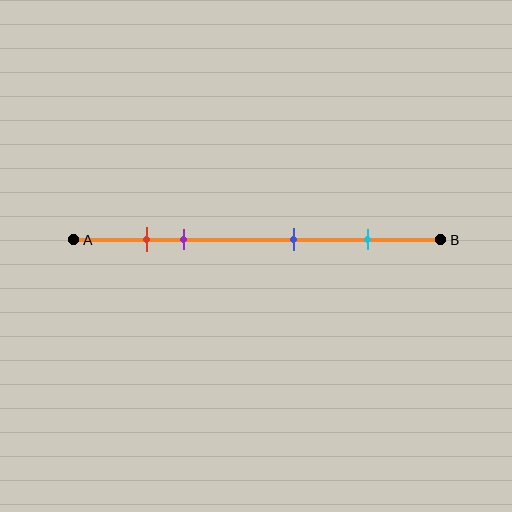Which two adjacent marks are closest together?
The red and purple marks are the closest adjacent pair.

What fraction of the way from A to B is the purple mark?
The purple mark is approximately 30% (0.3) of the way from A to B.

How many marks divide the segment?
There are 4 marks dividing the segment.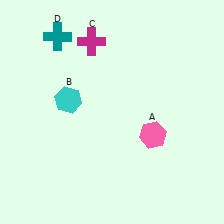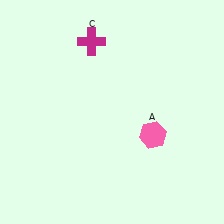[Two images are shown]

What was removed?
The teal cross (D), the cyan hexagon (B) were removed in Image 2.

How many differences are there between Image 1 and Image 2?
There are 2 differences between the two images.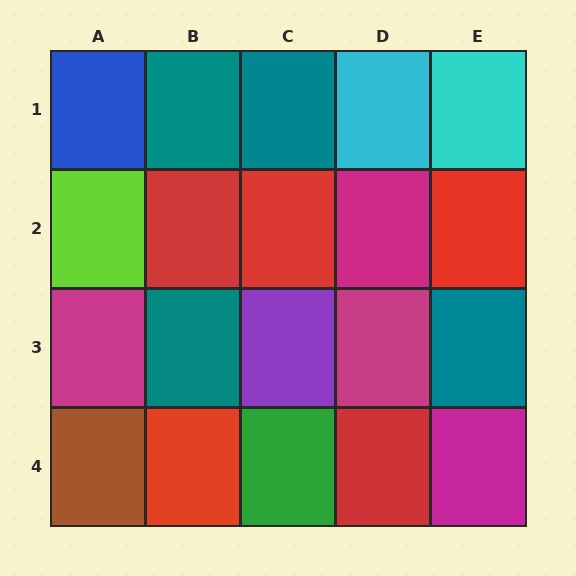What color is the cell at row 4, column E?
Magenta.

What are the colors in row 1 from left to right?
Blue, teal, teal, cyan, cyan.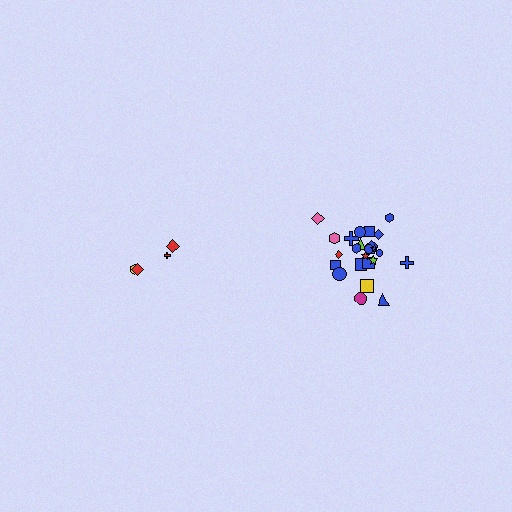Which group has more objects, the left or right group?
The right group.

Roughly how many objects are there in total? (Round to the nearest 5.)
Roughly 30 objects in total.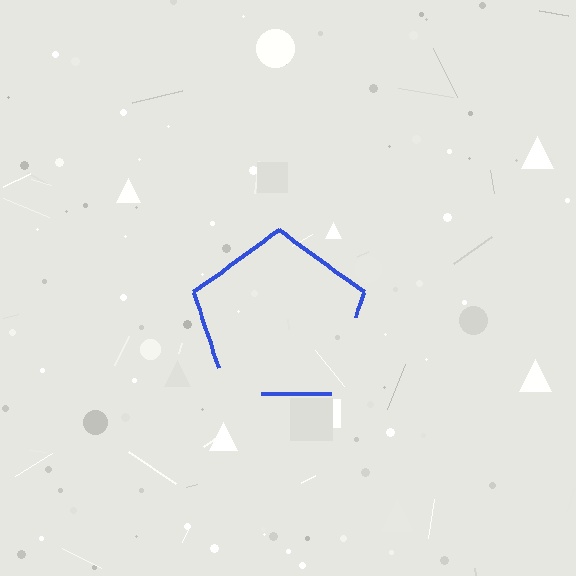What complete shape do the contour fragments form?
The contour fragments form a pentagon.